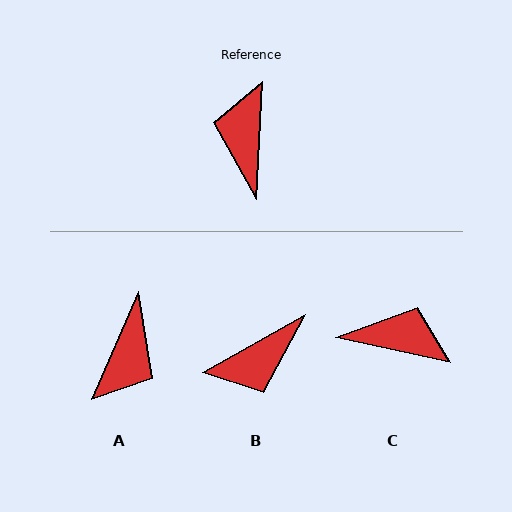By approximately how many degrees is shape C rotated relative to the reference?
Approximately 99 degrees clockwise.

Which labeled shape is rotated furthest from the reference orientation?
A, about 160 degrees away.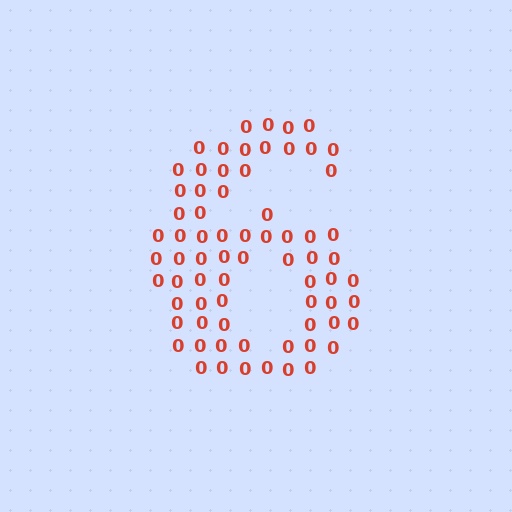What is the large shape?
The large shape is the digit 6.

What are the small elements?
The small elements are digit 0's.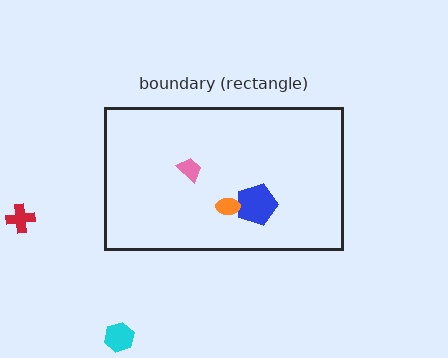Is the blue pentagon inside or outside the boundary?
Inside.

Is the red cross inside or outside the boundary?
Outside.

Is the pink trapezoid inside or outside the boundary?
Inside.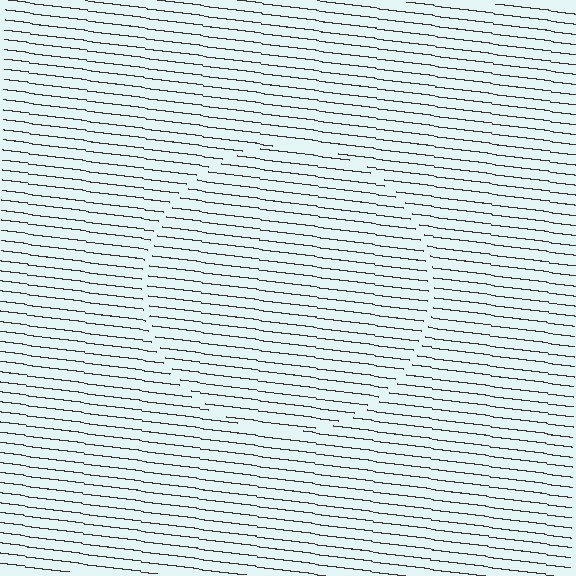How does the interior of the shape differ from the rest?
The interior of the shape contains the same grating, shifted by half a period — the contour is defined by the phase discontinuity where line-ends from the inner and outer gratings abut.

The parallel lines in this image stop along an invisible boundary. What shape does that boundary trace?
An illusory circle. The interior of the shape contains the same grating, shifted by half a period — the contour is defined by the phase discontinuity where line-ends from the inner and outer gratings abut.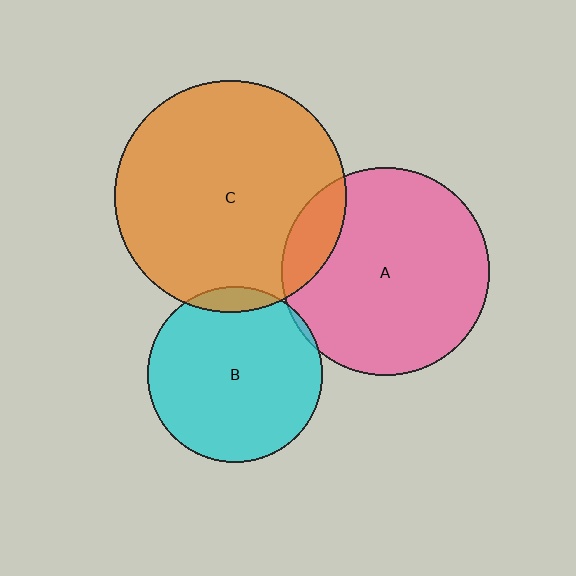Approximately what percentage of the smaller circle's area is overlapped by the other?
Approximately 5%.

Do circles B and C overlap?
Yes.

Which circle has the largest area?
Circle C (orange).